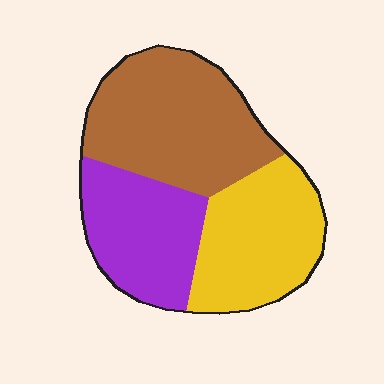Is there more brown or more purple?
Brown.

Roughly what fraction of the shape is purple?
Purple takes up about one quarter (1/4) of the shape.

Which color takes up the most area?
Brown, at roughly 40%.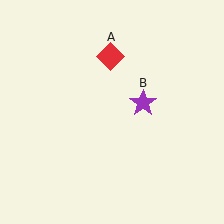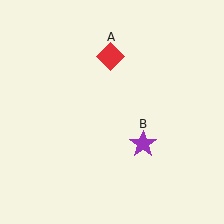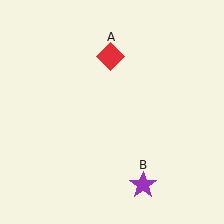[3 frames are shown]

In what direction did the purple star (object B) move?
The purple star (object B) moved down.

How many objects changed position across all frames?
1 object changed position: purple star (object B).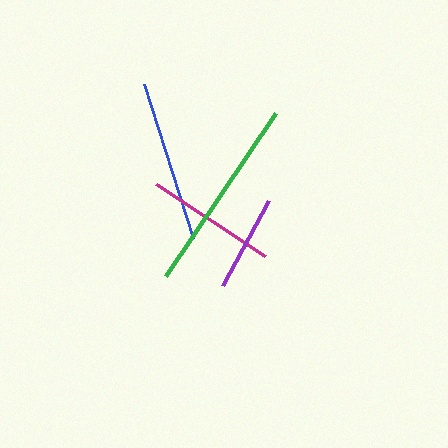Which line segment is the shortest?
The purple line is the shortest at approximately 96 pixels.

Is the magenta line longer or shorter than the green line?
The green line is longer than the magenta line.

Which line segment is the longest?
The green line is the longest at approximately 196 pixels.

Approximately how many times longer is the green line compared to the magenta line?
The green line is approximately 1.5 times the length of the magenta line.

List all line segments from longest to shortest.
From longest to shortest: green, blue, magenta, purple.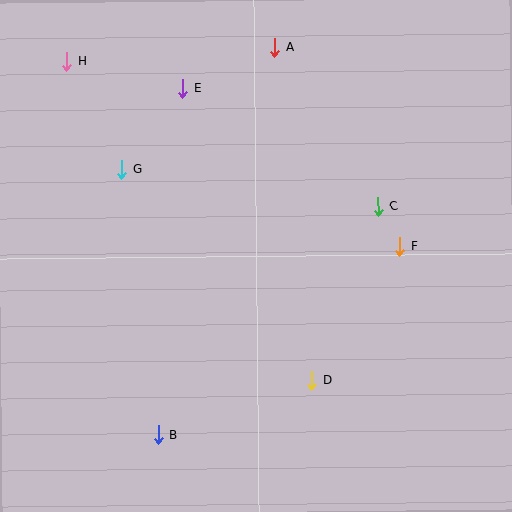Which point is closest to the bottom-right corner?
Point D is closest to the bottom-right corner.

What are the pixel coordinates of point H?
Point H is at (67, 61).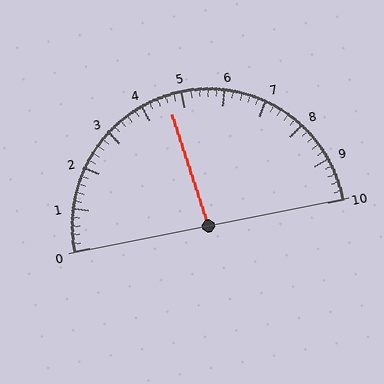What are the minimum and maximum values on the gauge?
The gauge ranges from 0 to 10.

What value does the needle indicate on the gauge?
The needle indicates approximately 4.6.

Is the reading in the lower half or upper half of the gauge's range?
The reading is in the lower half of the range (0 to 10).